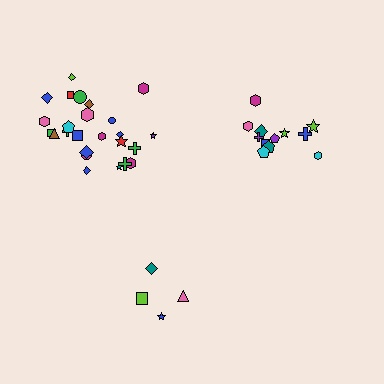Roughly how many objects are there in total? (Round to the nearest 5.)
Roughly 40 objects in total.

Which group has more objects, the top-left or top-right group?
The top-left group.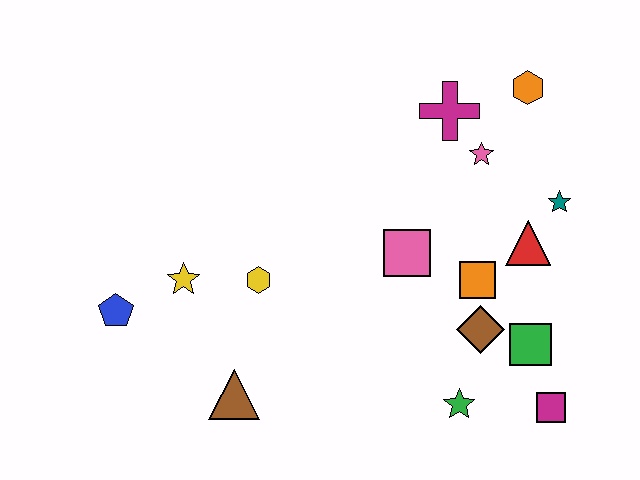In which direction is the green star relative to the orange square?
The green star is below the orange square.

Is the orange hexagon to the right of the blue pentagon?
Yes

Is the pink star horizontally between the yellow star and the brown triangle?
No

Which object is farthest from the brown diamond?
The blue pentagon is farthest from the brown diamond.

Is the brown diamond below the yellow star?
Yes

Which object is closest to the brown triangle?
The yellow hexagon is closest to the brown triangle.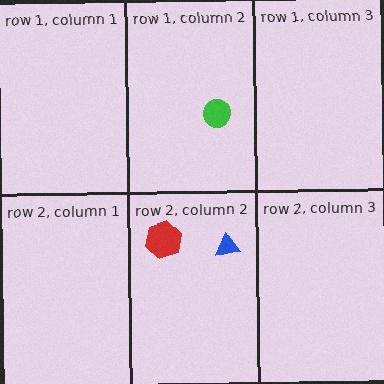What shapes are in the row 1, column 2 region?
The green circle.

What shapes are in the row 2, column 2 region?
The blue triangle, the red hexagon.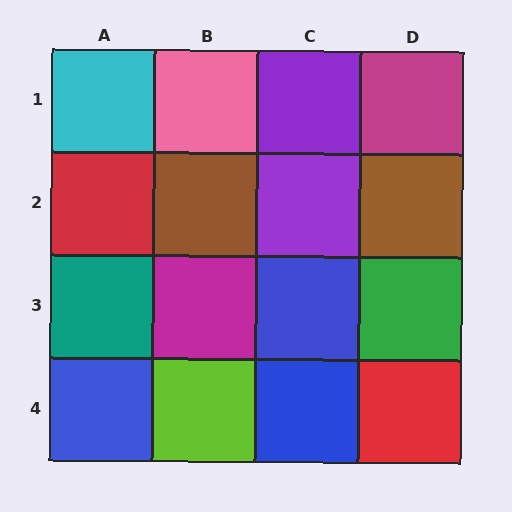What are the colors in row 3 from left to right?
Teal, magenta, blue, green.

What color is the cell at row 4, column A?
Blue.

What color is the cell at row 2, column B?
Brown.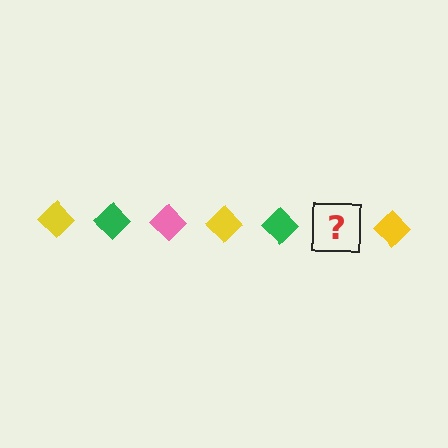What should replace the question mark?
The question mark should be replaced with a pink diamond.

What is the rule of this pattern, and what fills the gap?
The rule is that the pattern cycles through yellow, green, pink diamonds. The gap should be filled with a pink diamond.